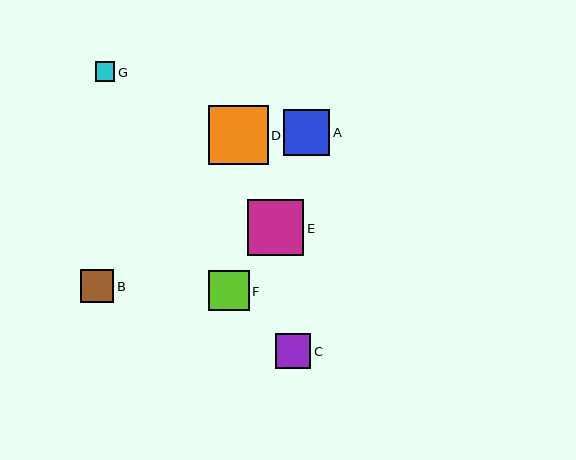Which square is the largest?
Square D is the largest with a size of approximately 60 pixels.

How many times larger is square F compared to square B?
Square F is approximately 1.2 times the size of square B.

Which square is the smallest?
Square G is the smallest with a size of approximately 20 pixels.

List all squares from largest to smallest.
From largest to smallest: D, E, A, F, C, B, G.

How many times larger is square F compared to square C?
Square F is approximately 1.2 times the size of square C.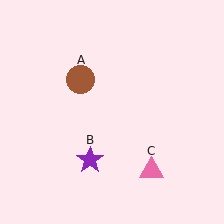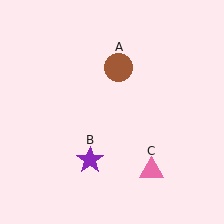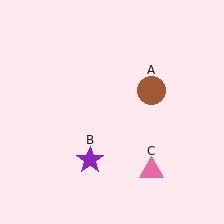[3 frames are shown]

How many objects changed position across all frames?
1 object changed position: brown circle (object A).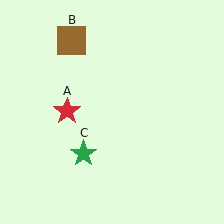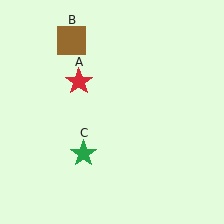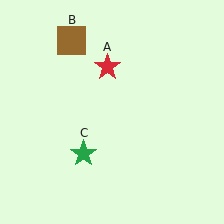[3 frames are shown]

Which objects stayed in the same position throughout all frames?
Brown square (object B) and green star (object C) remained stationary.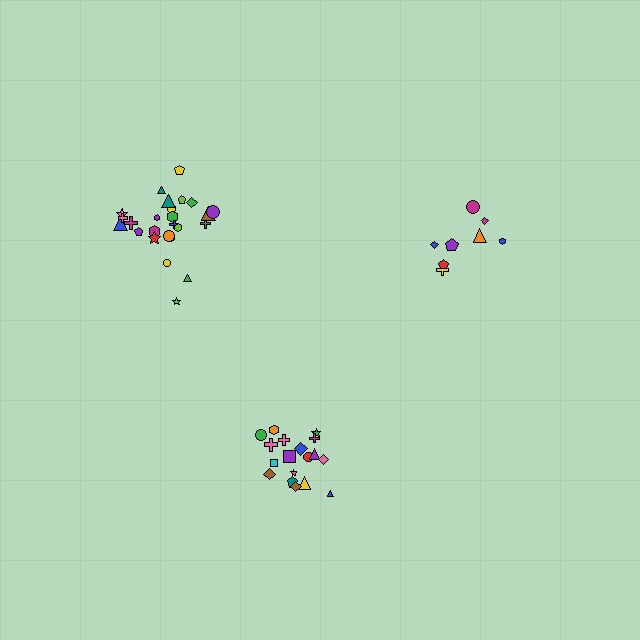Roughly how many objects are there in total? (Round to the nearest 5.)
Roughly 50 objects in total.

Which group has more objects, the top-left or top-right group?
The top-left group.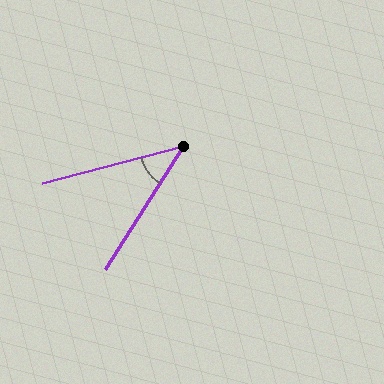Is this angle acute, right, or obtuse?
It is acute.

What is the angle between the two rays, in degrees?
Approximately 43 degrees.